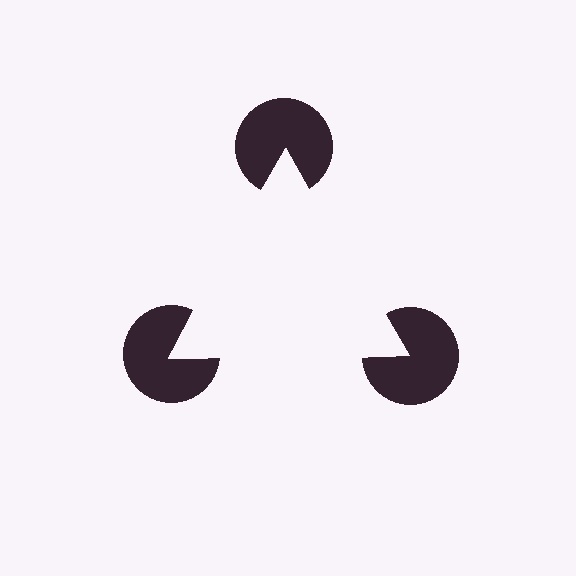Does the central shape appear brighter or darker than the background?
It typically appears slightly brighter than the background, even though no actual brightness change is drawn.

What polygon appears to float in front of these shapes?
An illusory triangle — its edges are inferred from the aligned wedge cuts in the pac-man discs, not physically drawn.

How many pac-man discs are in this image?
There are 3 — one at each vertex of the illusory triangle.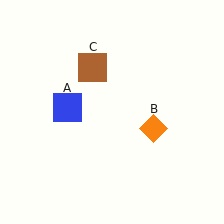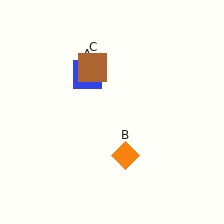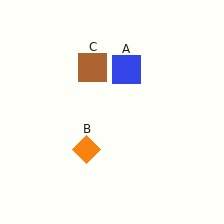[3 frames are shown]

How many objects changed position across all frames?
2 objects changed position: blue square (object A), orange diamond (object B).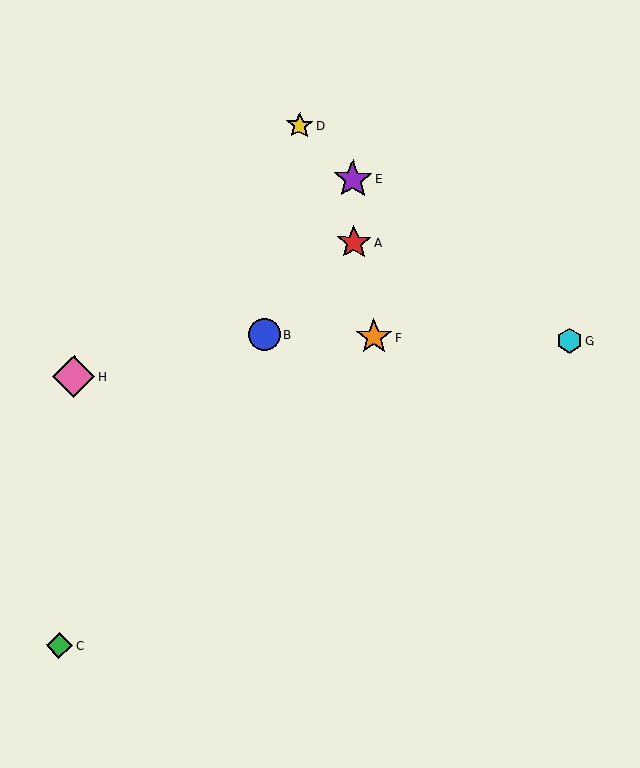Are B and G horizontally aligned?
Yes, both are at y≈334.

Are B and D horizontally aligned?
No, B is at y≈334 and D is at y≈126.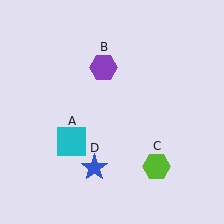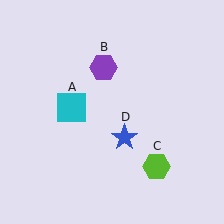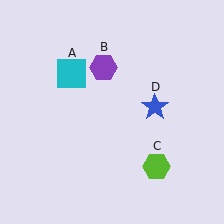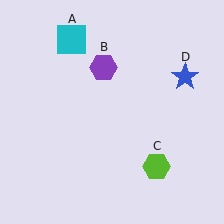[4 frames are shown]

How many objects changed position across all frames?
2 objects changed position: cyan square (object A), blue star (object D).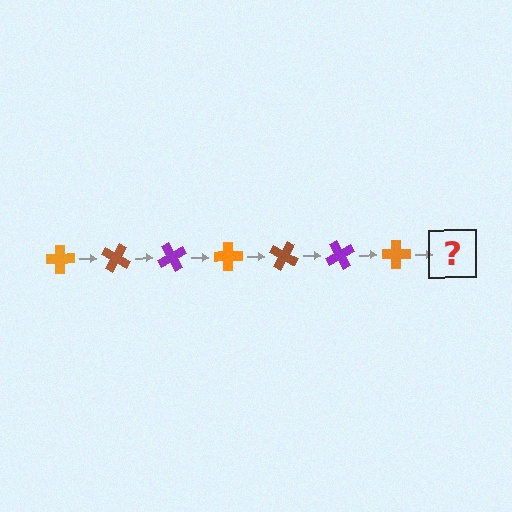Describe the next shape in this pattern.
It should be a brown cross, rotated 210 degrees from the start.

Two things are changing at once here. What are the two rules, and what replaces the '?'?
The two rules are that it rotates 30 degrees each step and the color cycles through orange, brown, and purple. The '?' should be a brown cross, rotated 210 degrees from the start.